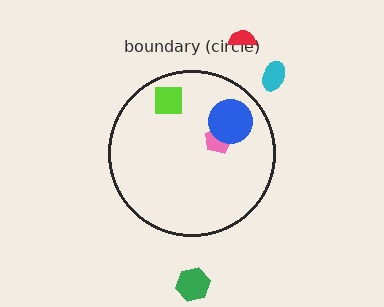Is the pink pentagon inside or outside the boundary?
Inside.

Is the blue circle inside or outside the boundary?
Inside.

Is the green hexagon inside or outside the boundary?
Outside.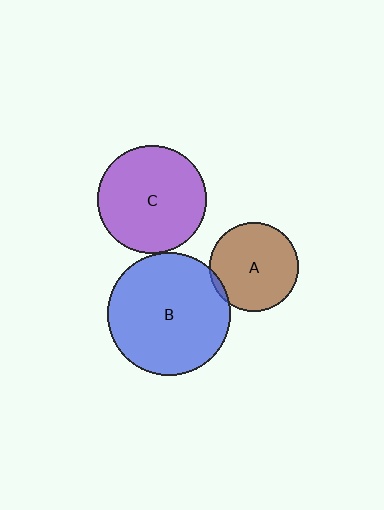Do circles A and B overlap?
Yes.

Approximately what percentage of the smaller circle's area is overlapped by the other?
Approximately 5%.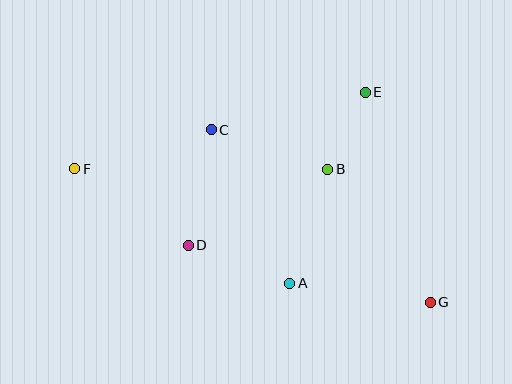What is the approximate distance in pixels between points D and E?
The distance between D and E is approximately 234 pixels.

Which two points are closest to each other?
Points B and E are closest to each other.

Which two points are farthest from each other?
Points F and G are farthest from each other.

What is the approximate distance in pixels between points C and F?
The distance between C and F is approximately 142 pixels.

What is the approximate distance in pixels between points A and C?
The distance between A and C is approximately 173 pixels.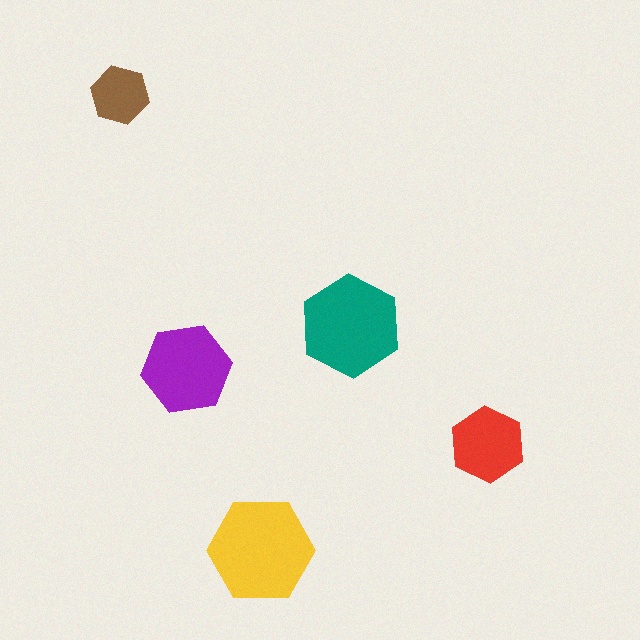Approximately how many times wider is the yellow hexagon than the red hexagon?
About 1.5 times wider.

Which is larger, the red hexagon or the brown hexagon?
The red one.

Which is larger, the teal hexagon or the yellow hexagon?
The yellow one.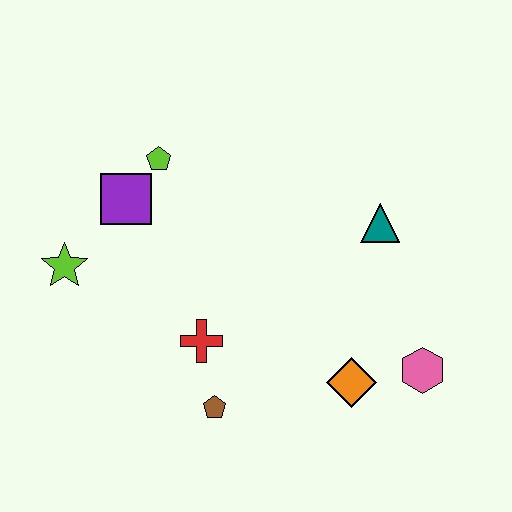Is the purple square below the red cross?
No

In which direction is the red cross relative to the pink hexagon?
The red cross is to the left of the pink hexagon.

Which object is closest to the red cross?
The brown pentagon is closest to the red cross.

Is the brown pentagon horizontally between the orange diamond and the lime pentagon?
Yes